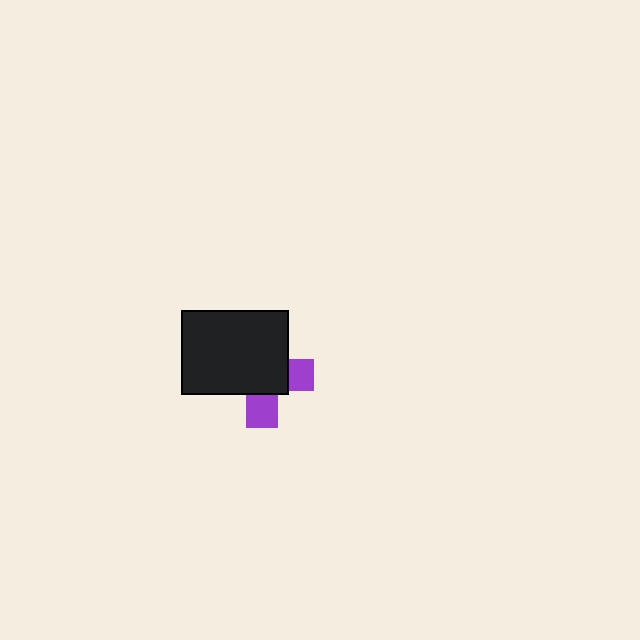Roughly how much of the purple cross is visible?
A small part of it is visible (roughly 32%).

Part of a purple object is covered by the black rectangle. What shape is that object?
It is a cross.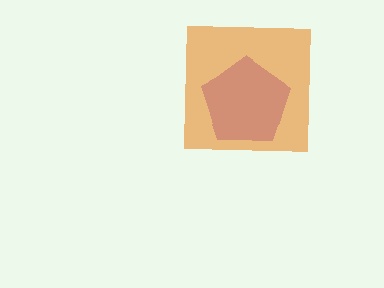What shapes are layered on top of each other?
The layered shapes are: a purple pentagon, an orange square.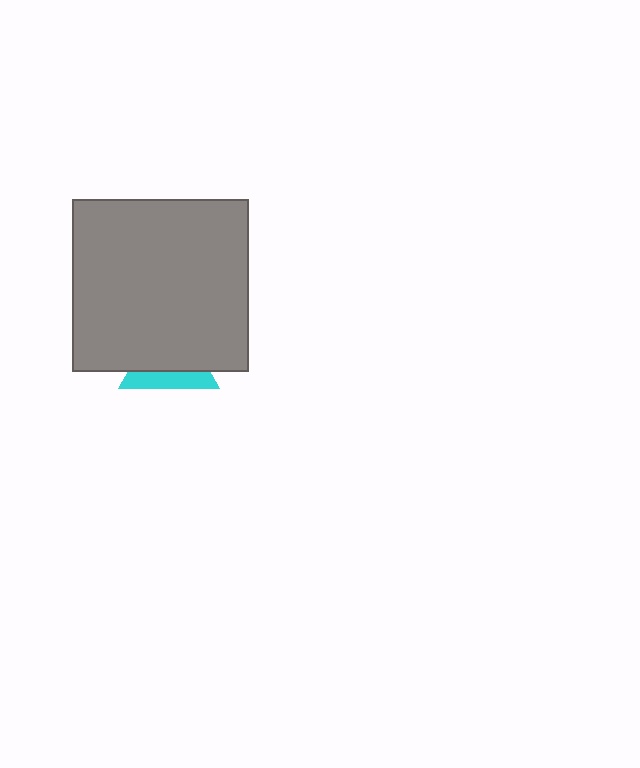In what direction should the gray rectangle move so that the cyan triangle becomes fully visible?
The gray rectangle should move up. That is the shortest direction to clear the overlap and leave the cyan triangle fully visible.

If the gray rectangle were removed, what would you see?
You would see the complete cyan triangle.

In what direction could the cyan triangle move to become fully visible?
The cyan triangle could move down. That would shift it out from behind the gray rectangle entirely.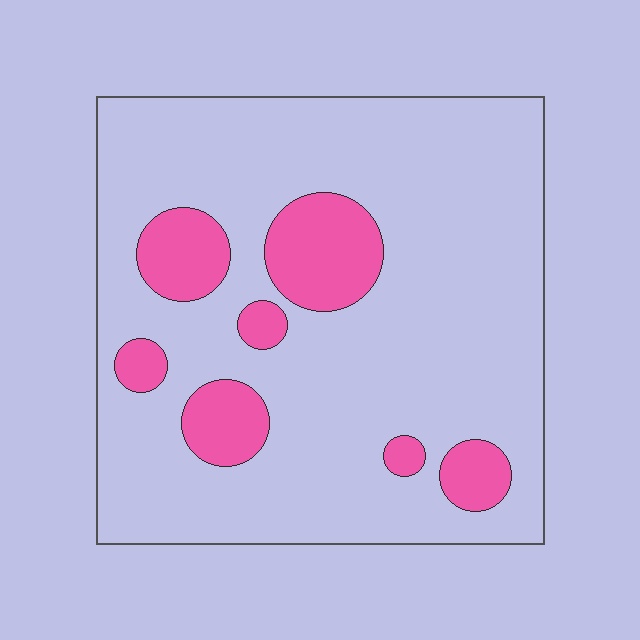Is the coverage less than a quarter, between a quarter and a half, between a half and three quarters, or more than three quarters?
Less than a quarter.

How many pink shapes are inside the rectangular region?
7.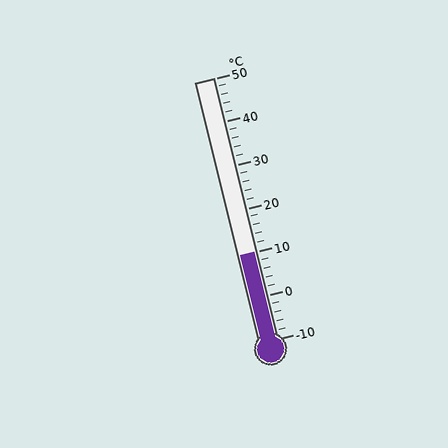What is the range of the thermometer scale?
The thermometer scale ranges from -10°C to 50°C.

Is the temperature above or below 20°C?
The temperature is below 20°C.